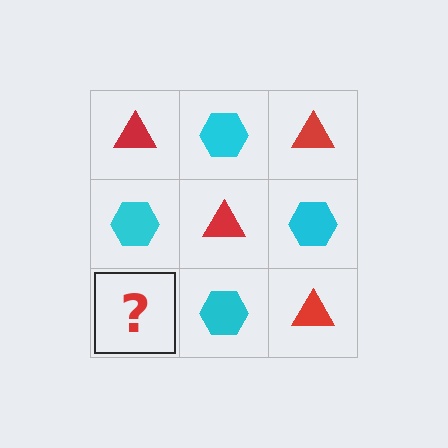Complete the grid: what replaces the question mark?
The question mark should be replaced with a red triangle.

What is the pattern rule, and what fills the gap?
The rule is that it alternates red triangle and cyan hexagon in a checkerboard pattern. The gap should be filled with a red triangle.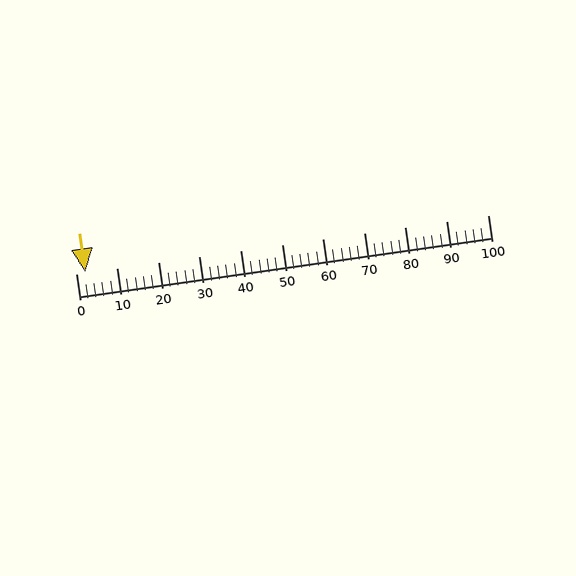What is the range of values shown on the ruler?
The ruler shows values from 0 to 100.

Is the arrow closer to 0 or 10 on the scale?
The arrow is closer to 0.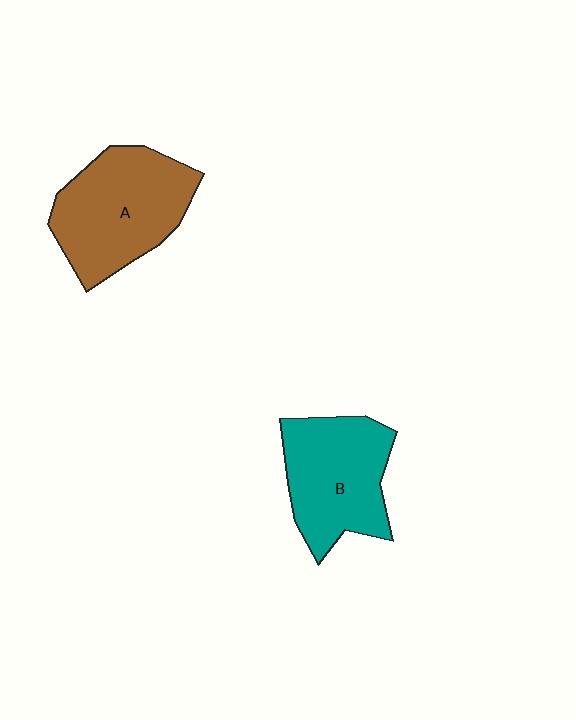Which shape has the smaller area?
Shape B (teal).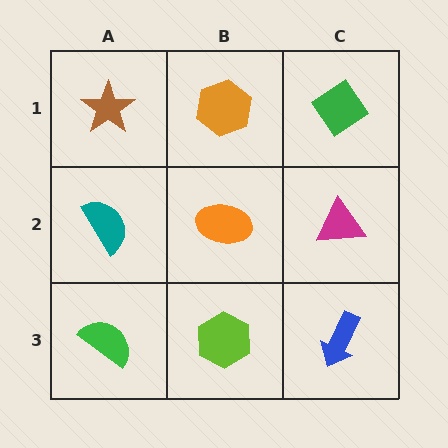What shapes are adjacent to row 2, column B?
An orange hexagon (row 1, column B), a lime hexagon (row 3, column B), a teal semicircle (row 2, column A), a magenta triangle (row 2, column C).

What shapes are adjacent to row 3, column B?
An orange ellipse (row 2, column B), a green semicircle (row 3, column A), a blue arrow (row 3, column C).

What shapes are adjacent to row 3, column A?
A teal semicircle (row 2, column A), a lime hexagon (row 3, column B).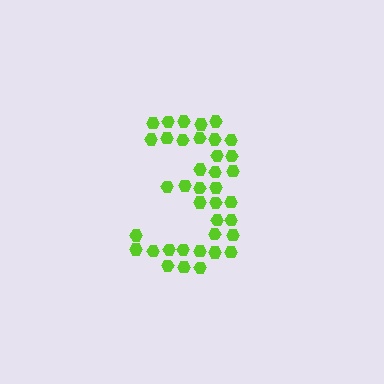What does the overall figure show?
The overall figure shows the digit 3.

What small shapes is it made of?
It is made of small hexagons.